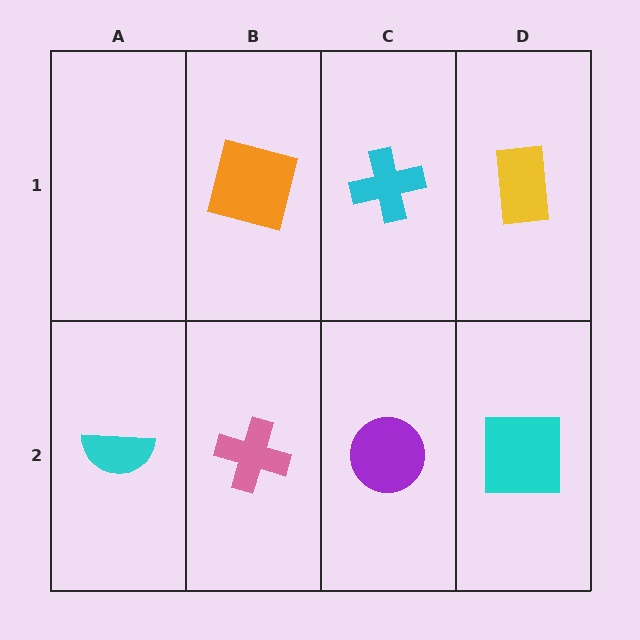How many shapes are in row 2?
4 shapes.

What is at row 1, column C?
A cyan cross.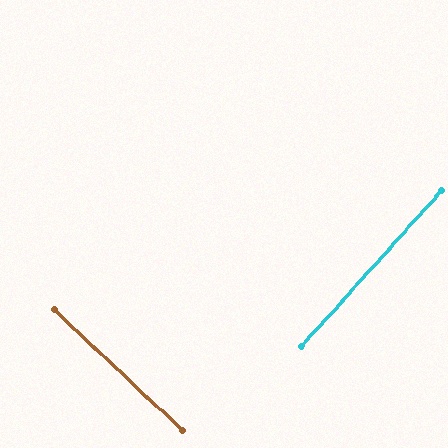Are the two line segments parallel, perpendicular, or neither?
Perpendicular — they meet at approximately 89°.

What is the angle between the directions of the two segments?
Approximately 89 degrees.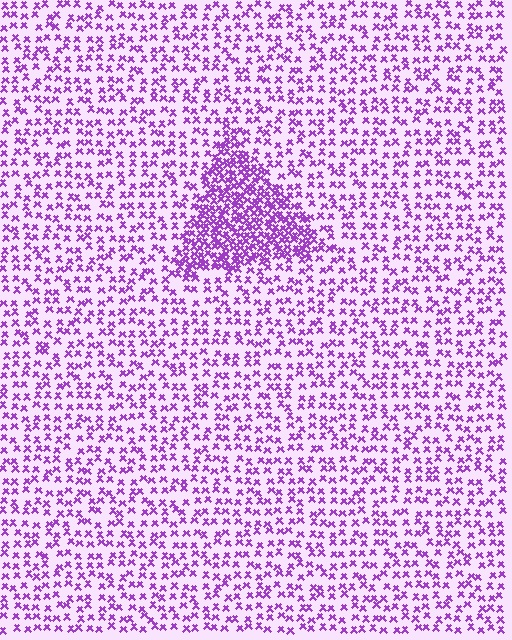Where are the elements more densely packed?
The elements are more densely packed inside the triangle boundary.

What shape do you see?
I see a triangle.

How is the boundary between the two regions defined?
The boundary is defined by a change in element density (approximately 2.4x ratio). All elements are the same color, size, and shape.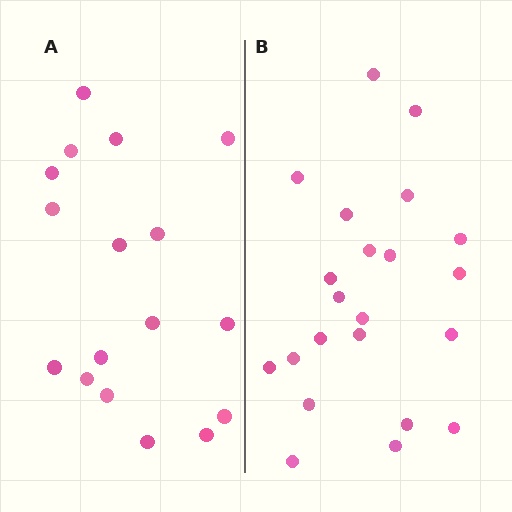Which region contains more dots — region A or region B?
Region B (the right region) has more dots.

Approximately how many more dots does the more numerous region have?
Region B has about 5 more dots than region A.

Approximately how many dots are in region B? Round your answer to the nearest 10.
About 20 dots. (The exact count is 22, which rounds to 20.)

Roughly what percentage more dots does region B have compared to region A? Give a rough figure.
About 30% more.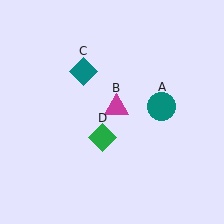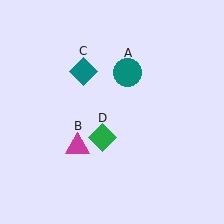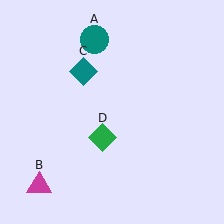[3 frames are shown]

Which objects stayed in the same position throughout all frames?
Teal diamond (object C) and green diamond (object D) remained stationary.